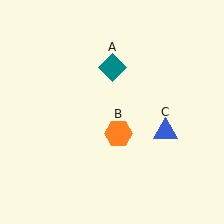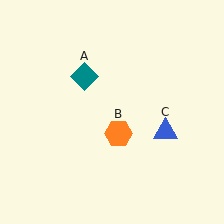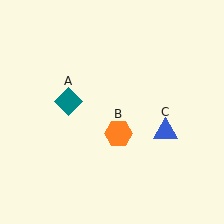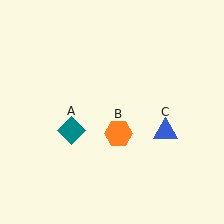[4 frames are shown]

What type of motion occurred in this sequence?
The teal diamond (object A) rotated counterclockwise around the center of the scene.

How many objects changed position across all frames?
1 object changed position: teal diamond (object A).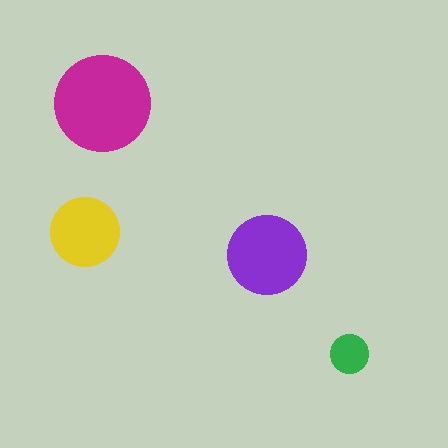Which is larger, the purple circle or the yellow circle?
The purple one.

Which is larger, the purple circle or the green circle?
The purple one.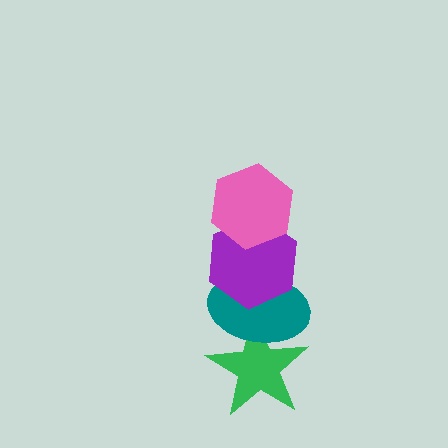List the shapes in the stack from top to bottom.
From top to bottom: the pink hexagon, the purple hexagon, the teal ellipse, the green star.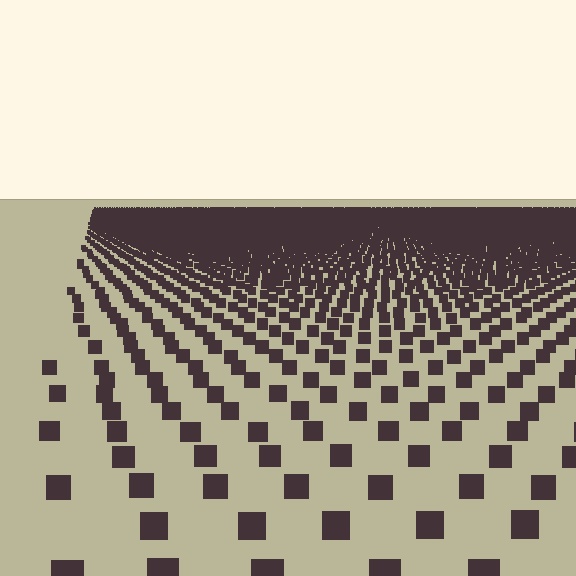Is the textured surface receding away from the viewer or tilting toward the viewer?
The surface is receding away from the viewer. Texture elements get smaller and denser toward the top.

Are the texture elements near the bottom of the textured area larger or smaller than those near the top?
Larger. Near the bottom, elements are closer to the viewer and appear at a bigger on-screen size.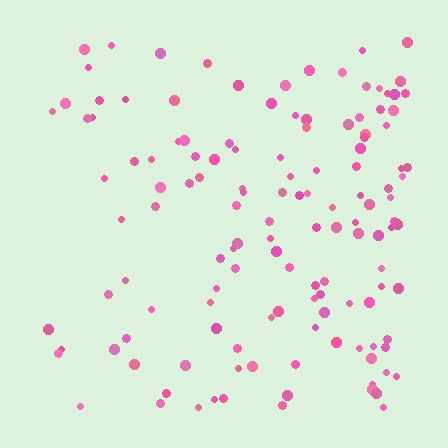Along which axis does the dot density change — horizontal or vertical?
Horizontal.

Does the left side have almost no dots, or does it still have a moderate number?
Still a moderate number, just noticeably fewer than the right.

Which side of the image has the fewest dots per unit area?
The left.